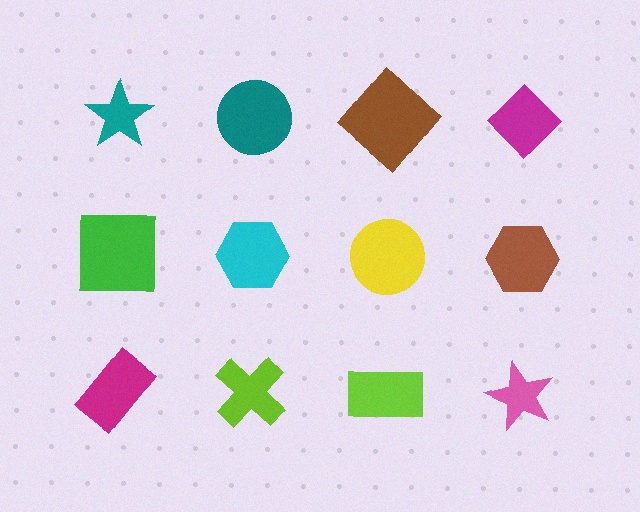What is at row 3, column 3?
A lime rectangle.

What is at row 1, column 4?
A magenta diamond.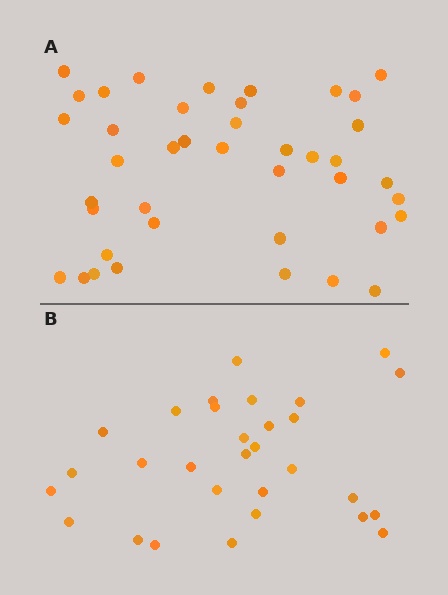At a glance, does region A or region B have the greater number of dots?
Region A (the top region) has more dots.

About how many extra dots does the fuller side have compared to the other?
Region A has roughly 12 or so more dots than region B.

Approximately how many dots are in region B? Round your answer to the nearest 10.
About 30 dots.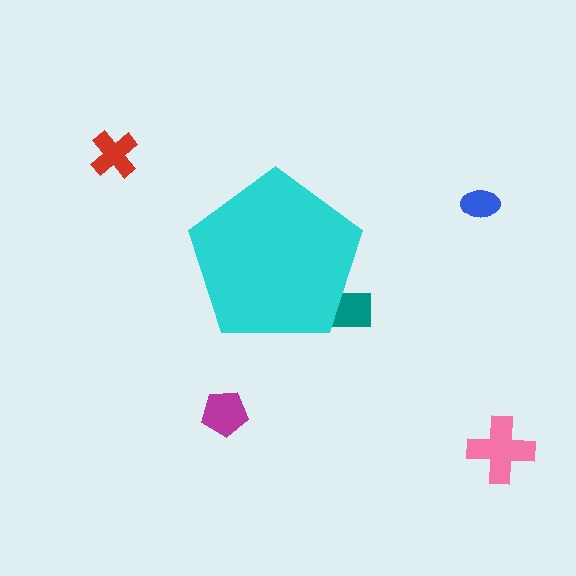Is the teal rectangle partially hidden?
Yes, the teal rectangle is partially hidden behind the cyan pentagon.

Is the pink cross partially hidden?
No, the pink cross is fully visible.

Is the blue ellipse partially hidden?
No, the blue ellipse is fully visible.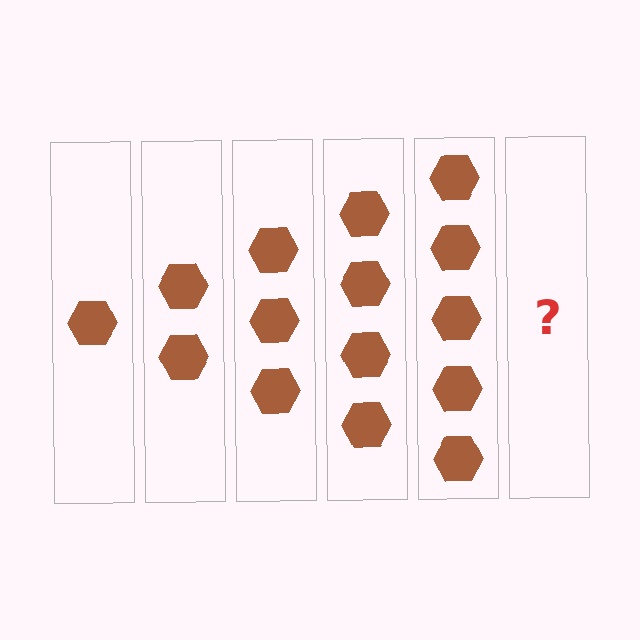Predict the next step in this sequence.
The next step is 6 hexagons.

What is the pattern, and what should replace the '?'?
The pattern is that each step adds one more hexagon. The '?' should be 6 hexagons.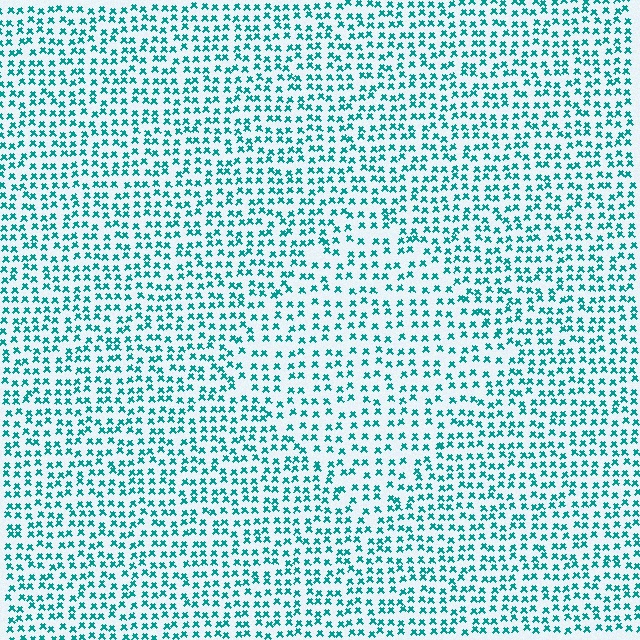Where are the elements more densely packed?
The elements are more densely packed outside the diamond boundary.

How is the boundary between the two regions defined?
The boundary is defined by a change in element density (approximately 1.4x ratio). All elements are the same color, size, and shape.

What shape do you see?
I see a diamond.